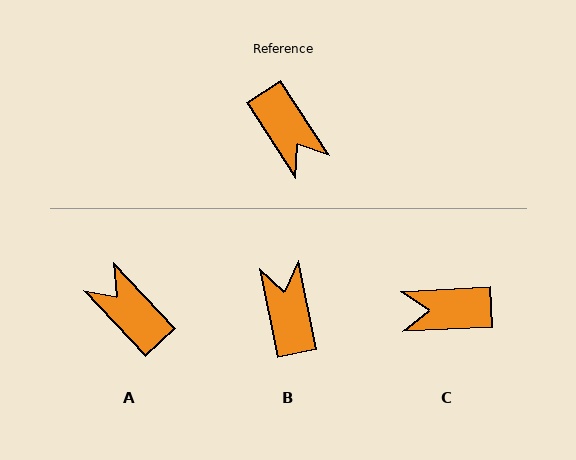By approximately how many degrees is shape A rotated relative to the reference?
Approximately 170 degrees clockwise.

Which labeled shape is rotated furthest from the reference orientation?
A, about 170 degrees away.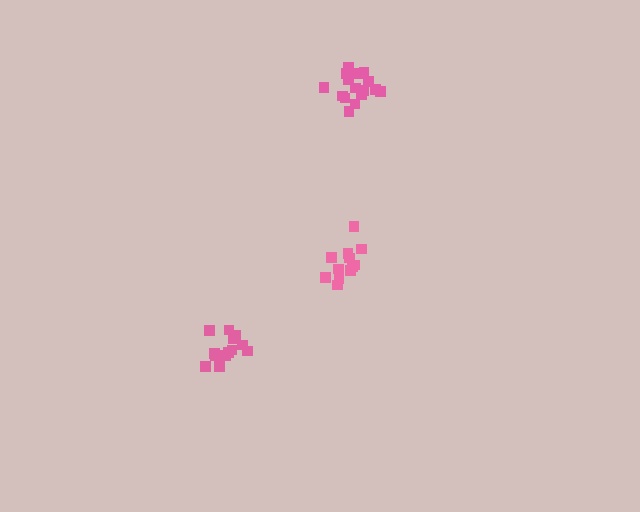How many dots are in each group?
Group 1: 13 dots, Group 2: 12 dots, Group 3: 16 dots (41 total).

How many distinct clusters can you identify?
There are 3 distinct clusters.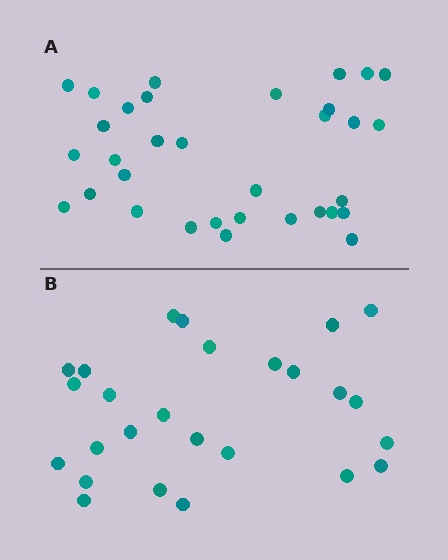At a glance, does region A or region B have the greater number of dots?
Region A (the top region) has more dots.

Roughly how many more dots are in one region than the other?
Region A has roughly 8 or so more dots than region B.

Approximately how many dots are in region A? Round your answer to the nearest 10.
About 30 dots. (The exact count is 33, which rounds to 30.)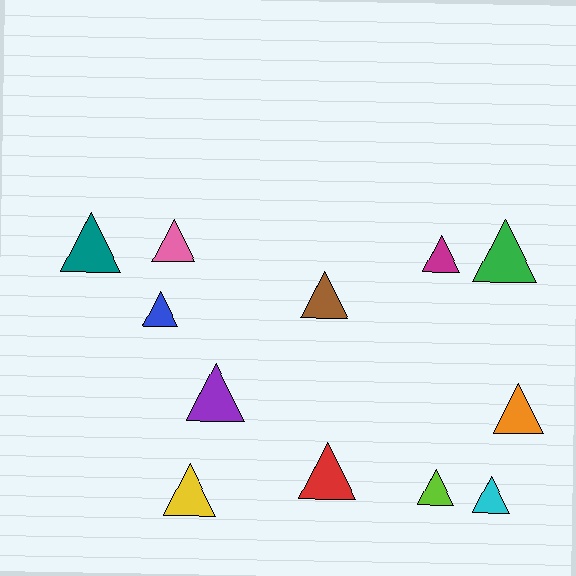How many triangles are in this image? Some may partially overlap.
There are 12 triangles.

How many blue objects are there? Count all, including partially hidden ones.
There is 1 blue object.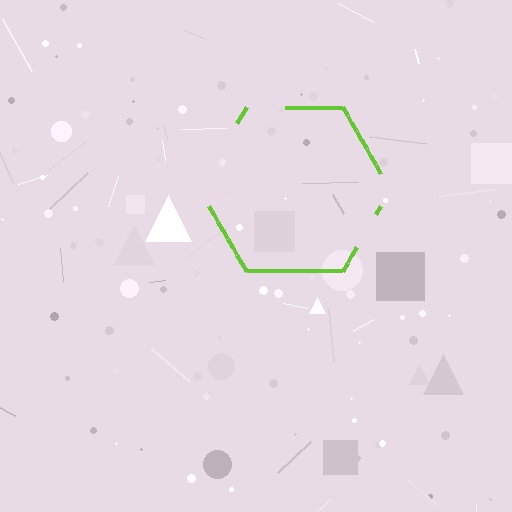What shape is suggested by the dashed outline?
The dashed outline suggests a hexagon.